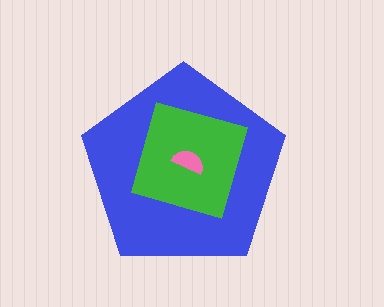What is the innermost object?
The pink semicircle.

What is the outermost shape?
The blue pentagon.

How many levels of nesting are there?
3.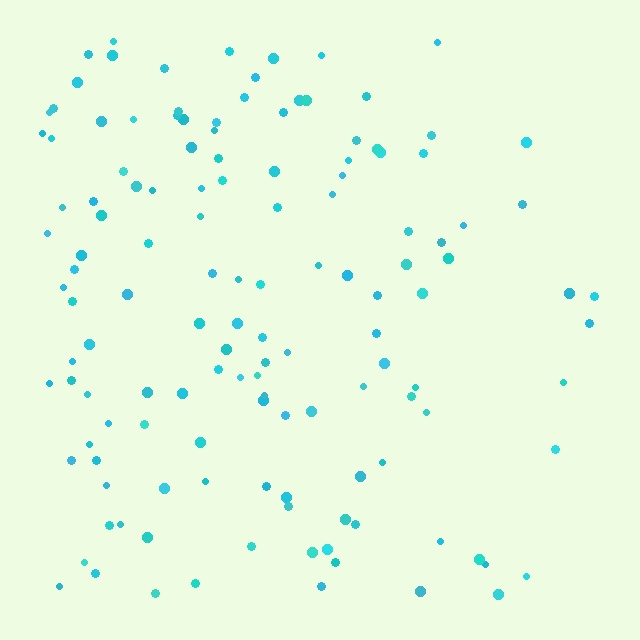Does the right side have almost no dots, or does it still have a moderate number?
Still a moderate number, just noticeably fewer than the left.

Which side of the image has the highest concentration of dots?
The left.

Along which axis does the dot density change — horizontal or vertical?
Horizontal.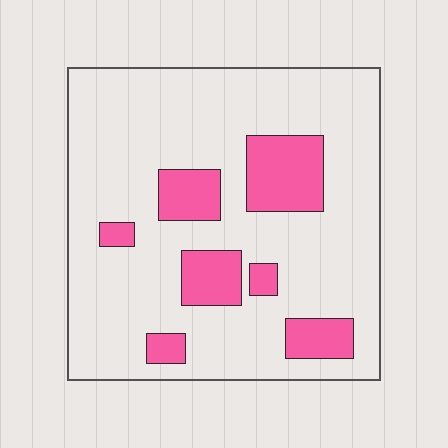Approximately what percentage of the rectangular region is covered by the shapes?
Approximately 20%.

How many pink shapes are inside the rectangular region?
7.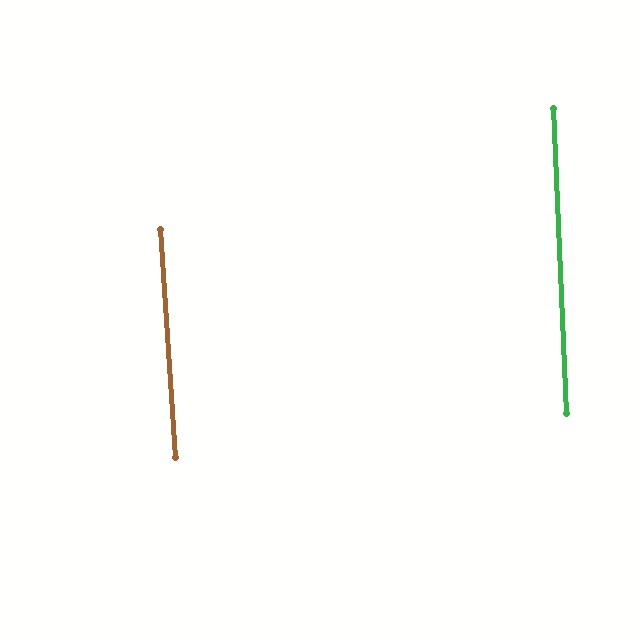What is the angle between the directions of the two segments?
Approximately 2 degrees.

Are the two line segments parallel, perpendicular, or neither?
Parallel — their directions differ by only 1.6°.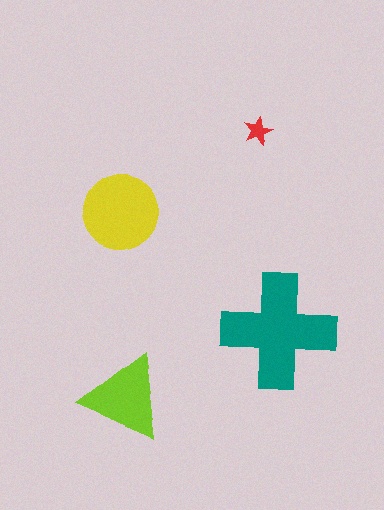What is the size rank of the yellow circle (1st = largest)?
2nd.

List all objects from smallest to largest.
The red star, the lime triangle, the yellow circle, the teal cross.